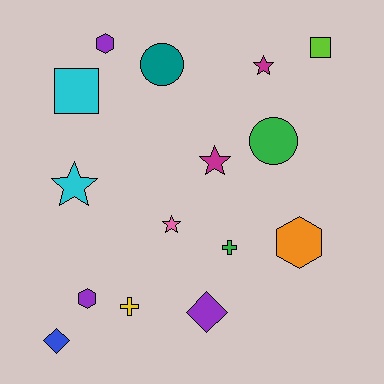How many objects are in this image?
There are 15 objects.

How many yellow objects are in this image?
There is 1 yellow object.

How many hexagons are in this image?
There are 3 hexagons.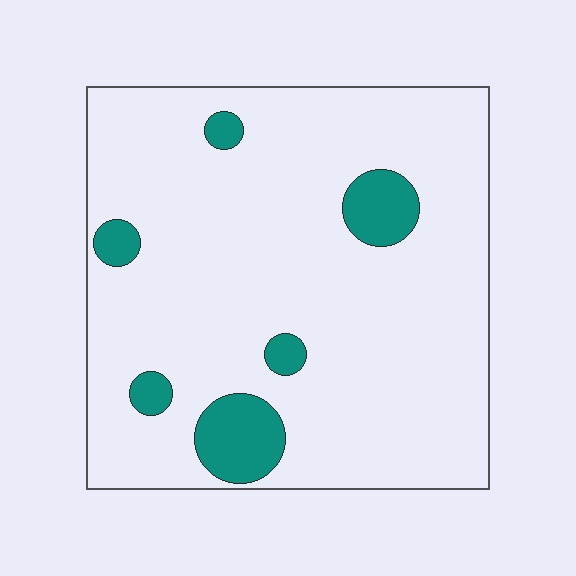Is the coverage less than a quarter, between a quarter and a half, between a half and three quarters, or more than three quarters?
Less than a quarter.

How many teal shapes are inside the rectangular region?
6.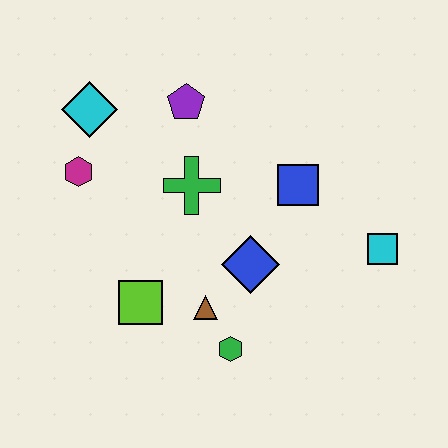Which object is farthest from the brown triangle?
The cyan diamond is farthest from the brown triangle.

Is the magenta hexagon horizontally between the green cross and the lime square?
No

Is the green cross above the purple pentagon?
No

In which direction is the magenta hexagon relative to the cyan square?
The magenta hexagon is to the left of the cyan square.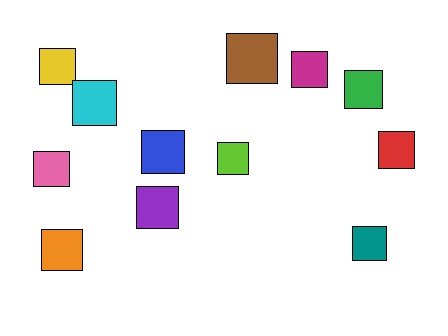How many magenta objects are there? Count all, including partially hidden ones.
There is 1 magenta object.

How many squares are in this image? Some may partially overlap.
There are 12 squares.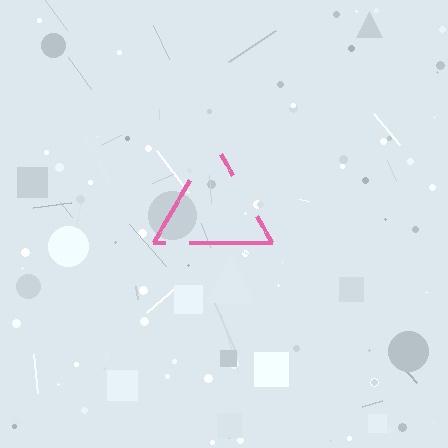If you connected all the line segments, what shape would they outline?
They would outline a triangle.